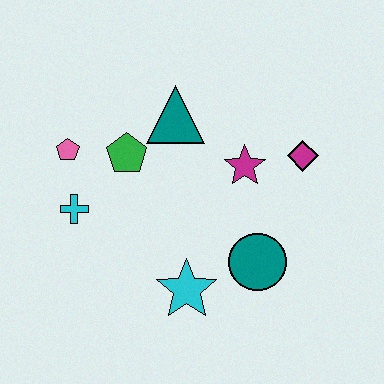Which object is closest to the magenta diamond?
The magenta star is closest to the magenta diamond.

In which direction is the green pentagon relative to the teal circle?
The green pentagon is to the left of the teal circle.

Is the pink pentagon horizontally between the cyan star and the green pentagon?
No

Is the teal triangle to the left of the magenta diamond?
Yes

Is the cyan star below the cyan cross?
Yes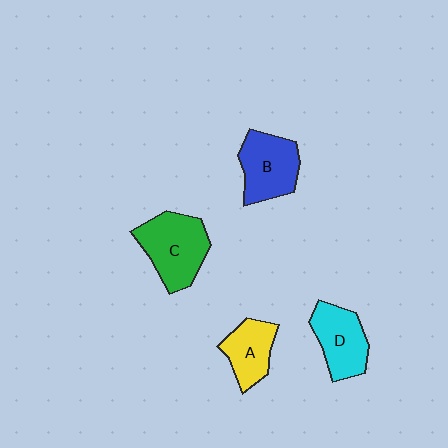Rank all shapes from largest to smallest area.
From largest to smallest: C (green), B (blue), D (cyan), A (yellow).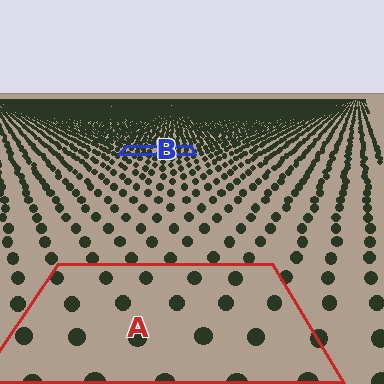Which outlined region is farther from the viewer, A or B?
Region B is farther from the viewer — the texture elements inside it appear smaller and more densely packed.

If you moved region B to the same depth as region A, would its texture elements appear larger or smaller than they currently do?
They would appear larger. At a closer depth, the same texture elements are projected at a bigger on-screen size.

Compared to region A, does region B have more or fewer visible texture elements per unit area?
Region B has more texture elements per unit area — they are packed more densely because it is farther away.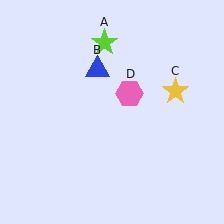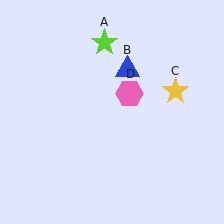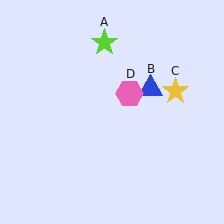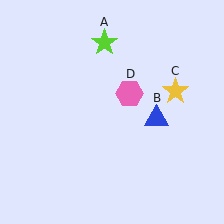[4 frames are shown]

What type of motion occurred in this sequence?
The blue triangle (object B) rotated clockwise around the center of the scene.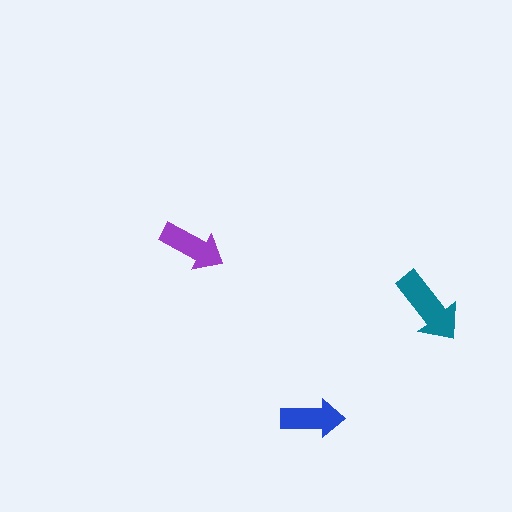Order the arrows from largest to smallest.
the teal one, the purple one, the blue one.